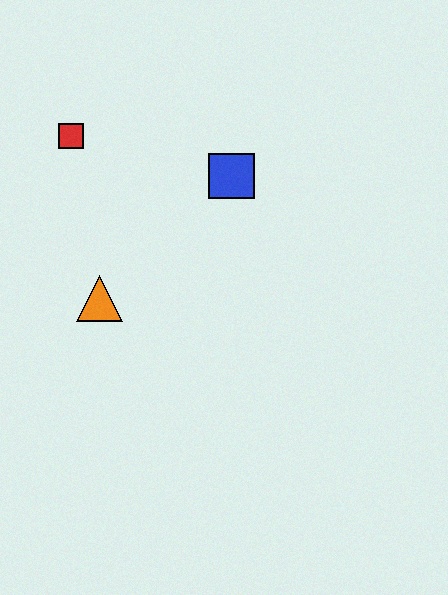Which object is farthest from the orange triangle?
The blue square is farthest from the orange triangle.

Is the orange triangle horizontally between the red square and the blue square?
Yes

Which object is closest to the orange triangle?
The red square is closest to the orange triangle.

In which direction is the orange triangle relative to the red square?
The orange triangle is below the red square.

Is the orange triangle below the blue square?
Yes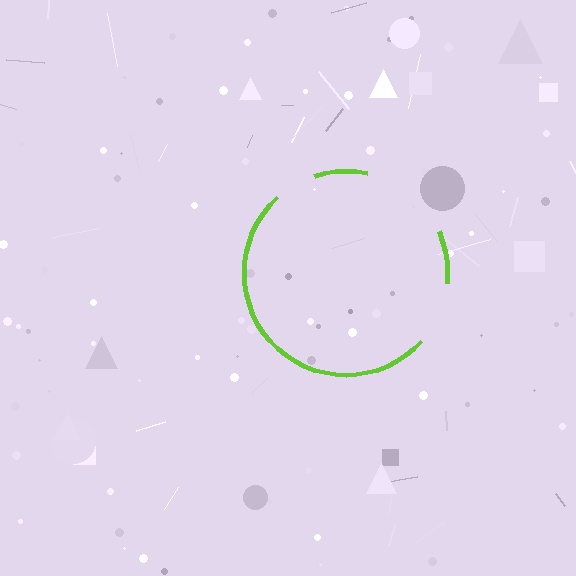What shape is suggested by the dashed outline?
The dashed outline suggests a circle.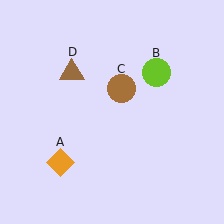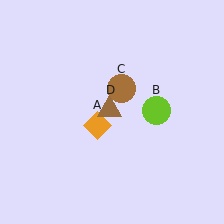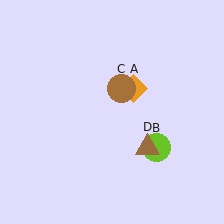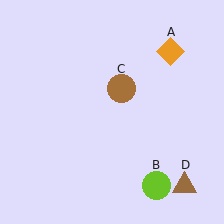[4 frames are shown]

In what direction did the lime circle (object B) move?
The lime circle (object B) moved down.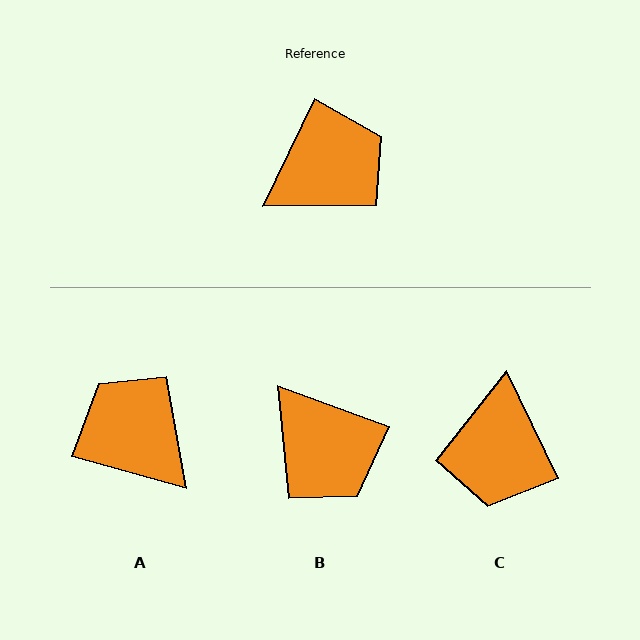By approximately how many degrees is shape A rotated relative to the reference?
Approximately 100 degrees counter-clockwise.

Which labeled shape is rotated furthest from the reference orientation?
C, about 128 degrees away.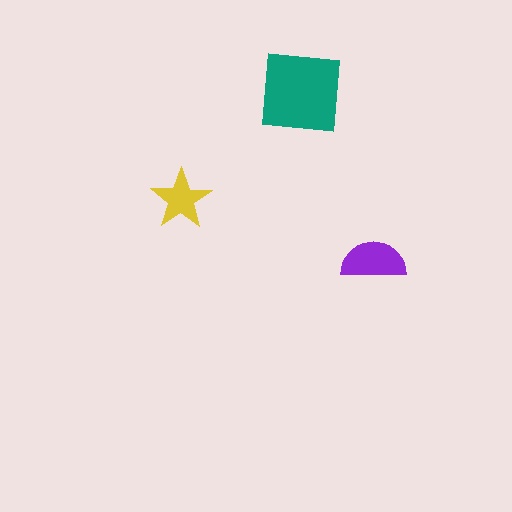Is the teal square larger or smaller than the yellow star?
Larger.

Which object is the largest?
The teal square.